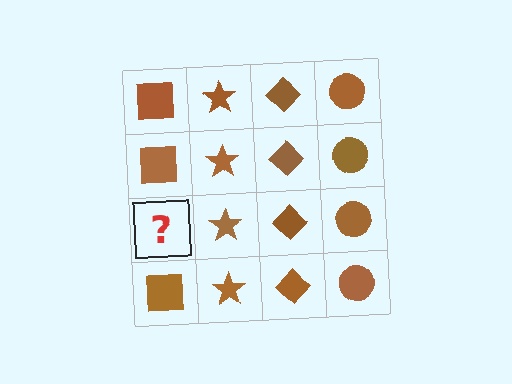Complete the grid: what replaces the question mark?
The question mark should be replaced with a brown square.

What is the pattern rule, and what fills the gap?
The rule is that each column has a consistent shape. The gap should be filled with a brown square.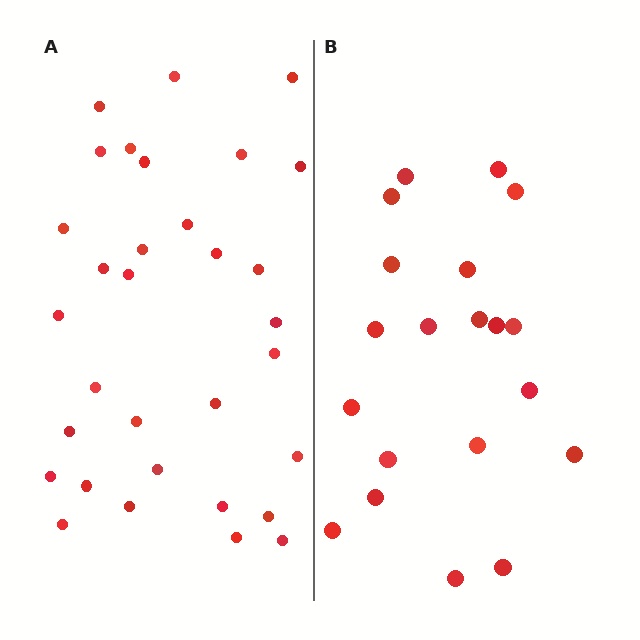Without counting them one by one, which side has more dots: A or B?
Region A (the left region) has more dots.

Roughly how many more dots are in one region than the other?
Region A has roughly 12 or so more dots than region B.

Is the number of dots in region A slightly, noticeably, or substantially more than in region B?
Region A has substantially more. The ratio is roughly 1.6 to 1.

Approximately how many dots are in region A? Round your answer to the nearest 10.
About 30 dots. (The exact count is 32, which rounds to 30.)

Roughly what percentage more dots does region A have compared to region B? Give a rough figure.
About 60% more.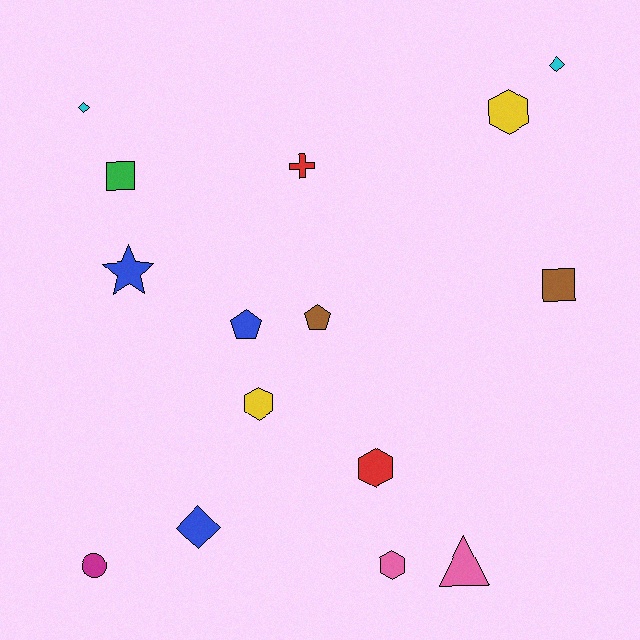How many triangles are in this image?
There is 1 triangle.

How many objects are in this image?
There are 15 objects.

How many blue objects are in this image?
There are 3 blue objects.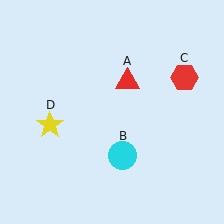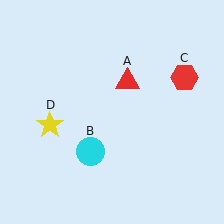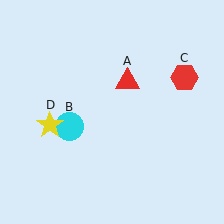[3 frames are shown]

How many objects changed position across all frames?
1 object changed position: cyan circle (object B).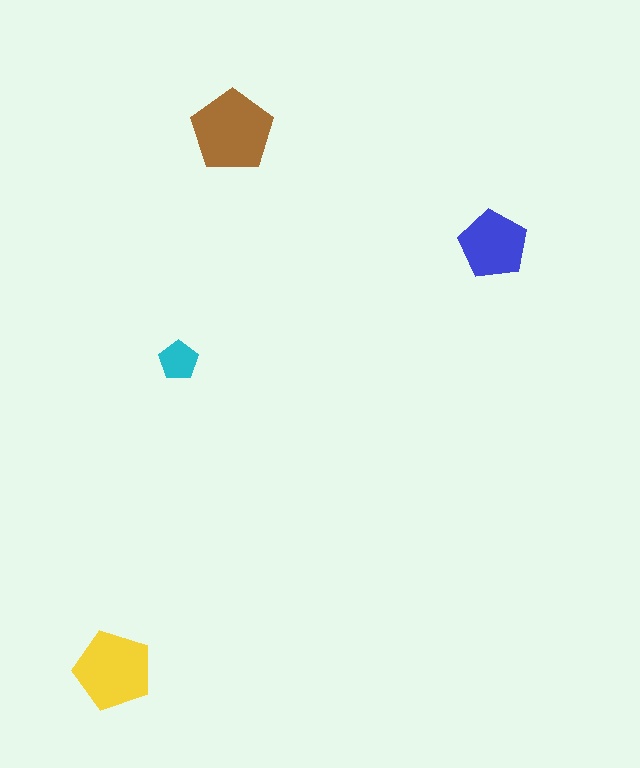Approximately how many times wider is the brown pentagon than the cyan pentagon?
About 2 times wider.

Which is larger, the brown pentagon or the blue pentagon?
The brown one.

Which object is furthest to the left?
The yellow pentagon is leftmost.